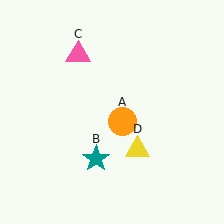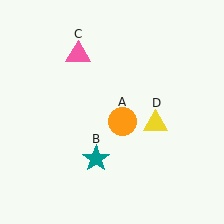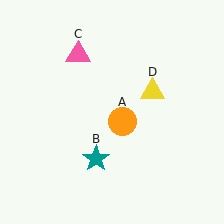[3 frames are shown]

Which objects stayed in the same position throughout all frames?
Orange circle (object A) and teal star (object B) and pink triangle (object C) remained stationary.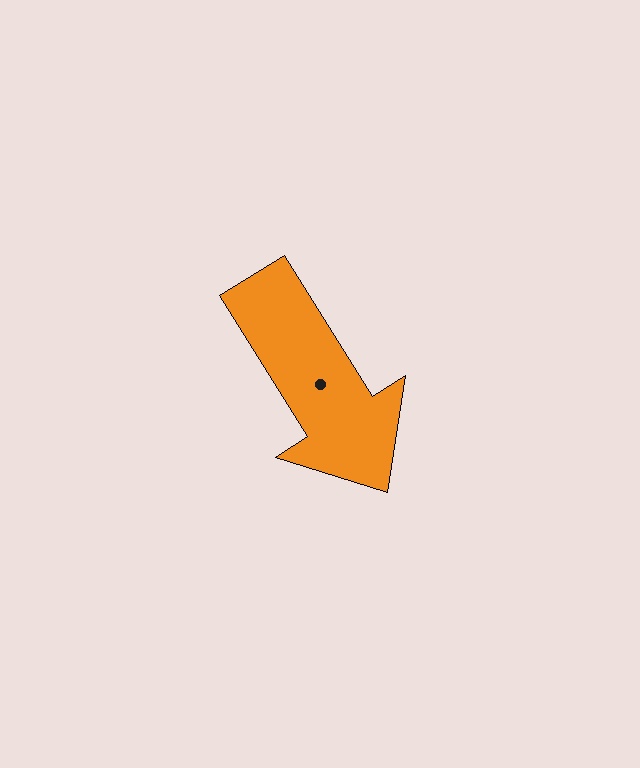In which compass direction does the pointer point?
Southeast.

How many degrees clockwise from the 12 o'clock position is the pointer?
Approximately 148 degrees.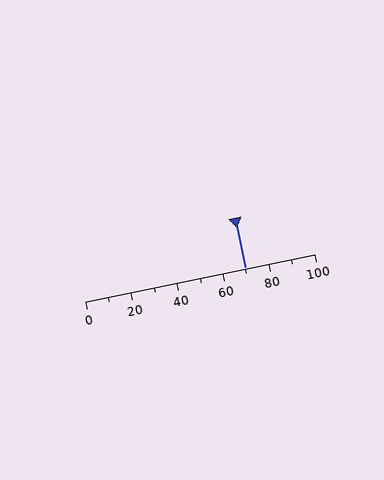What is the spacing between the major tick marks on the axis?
The major ticks are spaced 20 apart.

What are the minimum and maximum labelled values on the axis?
The axis runs from 0 to 100.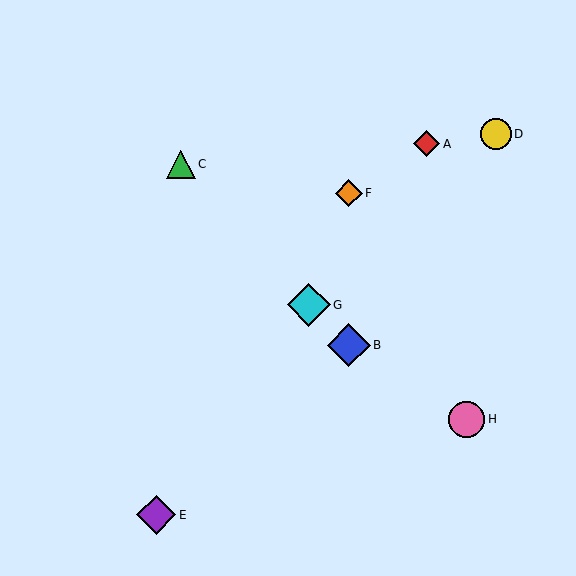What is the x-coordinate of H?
Object H is at x≈467.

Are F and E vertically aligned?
No, F is at x≈349 and E is at x≈156.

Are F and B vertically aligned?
Yes, both are at x≈349.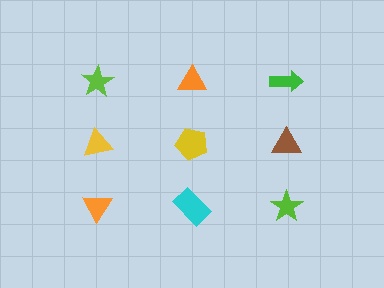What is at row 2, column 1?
A yellow triangle.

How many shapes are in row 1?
3 shapes.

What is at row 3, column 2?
A cyan rectangle.